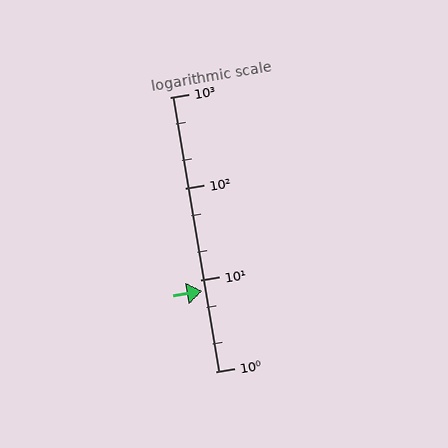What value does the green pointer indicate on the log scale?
The pointer indicates approximately 7.6.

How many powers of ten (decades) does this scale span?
The scale spans 3 decades, from 1 to 1000.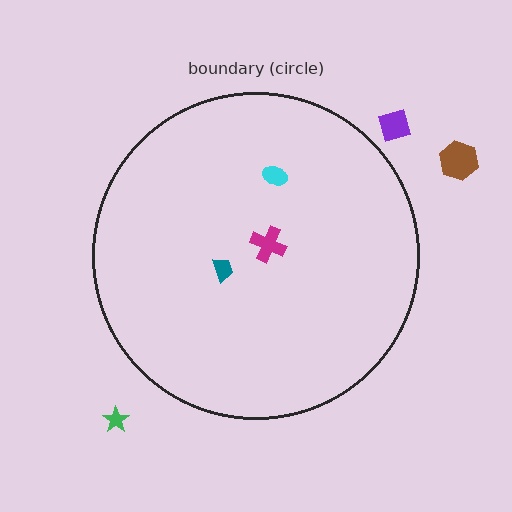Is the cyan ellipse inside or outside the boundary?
Inside.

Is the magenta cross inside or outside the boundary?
Inside.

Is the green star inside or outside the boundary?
Outside.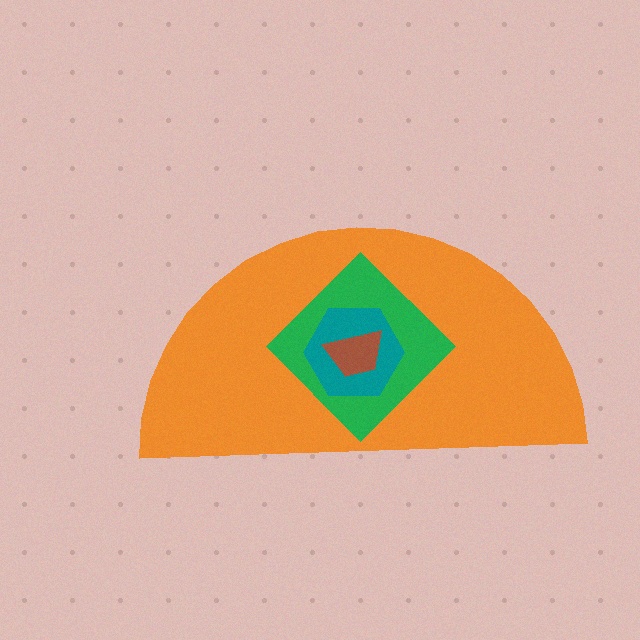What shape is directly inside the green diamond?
The teal hexagon.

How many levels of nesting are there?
4.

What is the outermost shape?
The orange semicircle.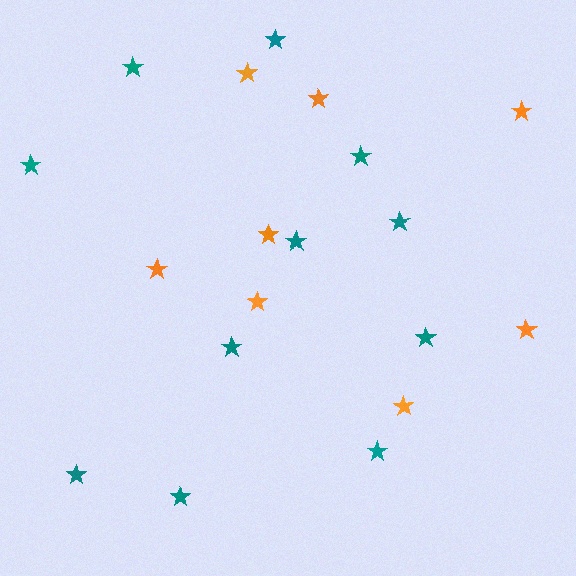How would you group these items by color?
There are 2 groups: one group of teal stars (11) and one group of orange stars (8).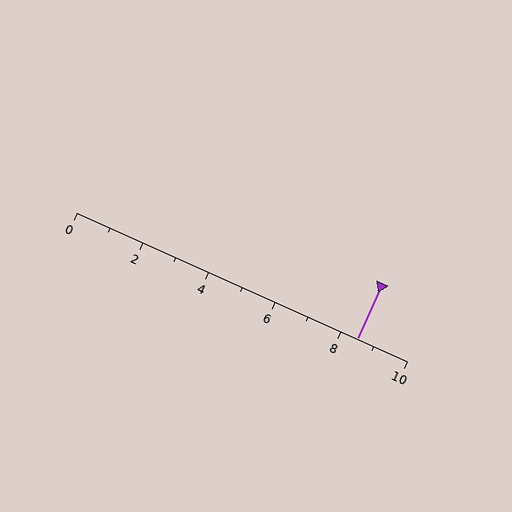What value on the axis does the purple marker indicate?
The marker indicates approximately 8.5.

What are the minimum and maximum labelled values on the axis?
The axis runs from 0 to 10.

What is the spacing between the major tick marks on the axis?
The major ticks are spaced 2 apart.